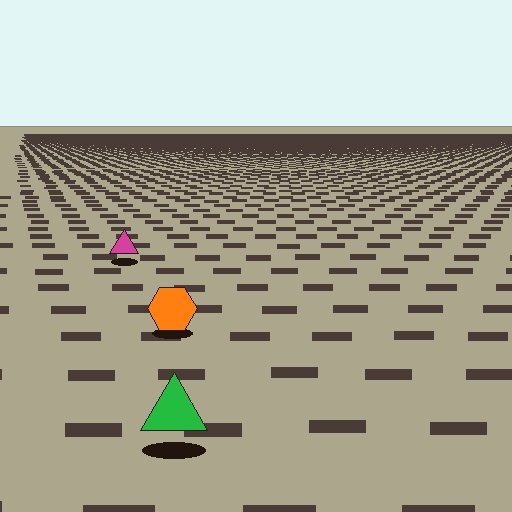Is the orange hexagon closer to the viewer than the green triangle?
No. The green triangle is closer — you can tell from the texture gradient: the ground texture is coarser near it.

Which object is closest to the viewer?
The green triangle is closest. The texture marks near it are larger and more spread out.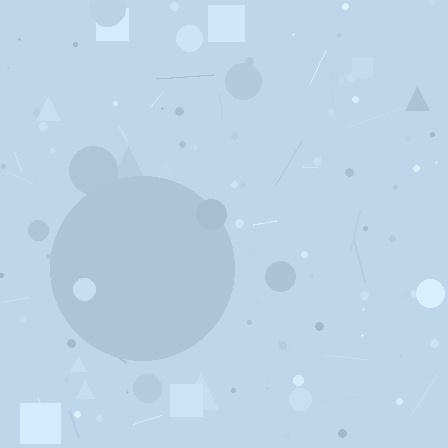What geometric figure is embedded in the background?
A circle is embedded in the background.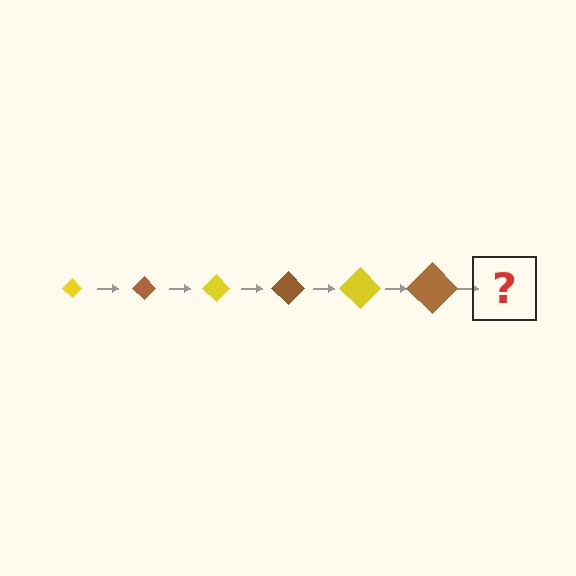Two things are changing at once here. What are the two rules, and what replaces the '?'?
The two rules are that the diamond grows larger each step and the color cycles through yellow and brown. The '?' should be a yellow diamond, larger than the previous one.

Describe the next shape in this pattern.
It should be a yellow diamond, larger than the previous one.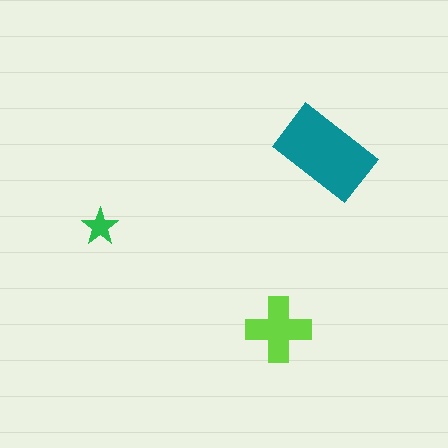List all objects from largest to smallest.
The teal rectangle, the lime cross, the green star.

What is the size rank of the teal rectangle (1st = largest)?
1st.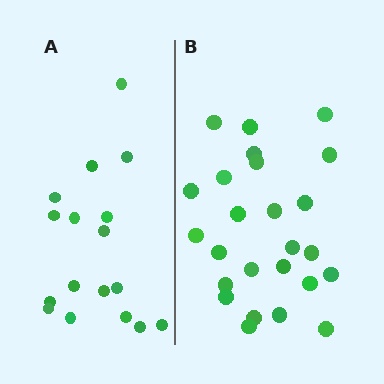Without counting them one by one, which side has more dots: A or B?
Region B (the right region) has more dots.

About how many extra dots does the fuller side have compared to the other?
Region B has roughly 8 or so more dots than region A.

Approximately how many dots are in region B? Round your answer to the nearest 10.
About 20 dots. (The exact count is 25, which rounds to 20.)